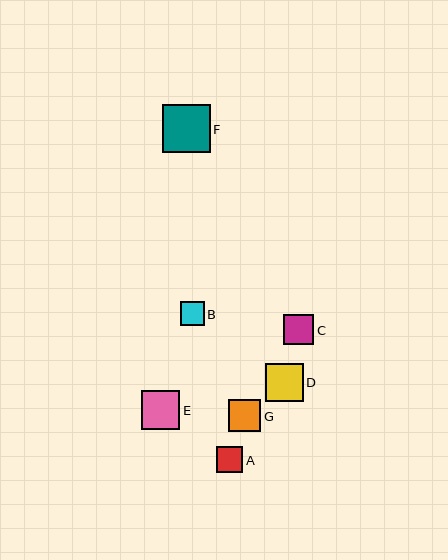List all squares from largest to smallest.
From largest to smallest: F, E, D, G, C, A, B.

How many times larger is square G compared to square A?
Square G is approximately 1.2 times the size of square A.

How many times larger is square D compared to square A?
Square D is approximately 1.4 times the size of square A.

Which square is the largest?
Square F is the largest with a size of approximately 48 pixels.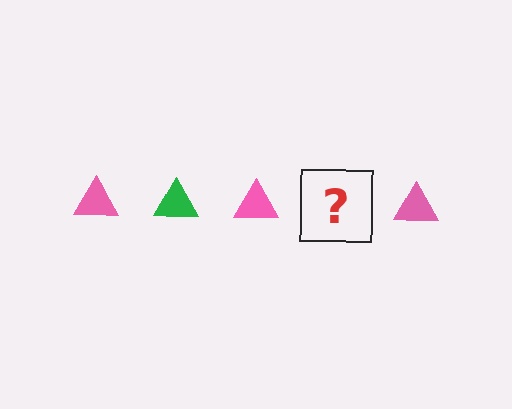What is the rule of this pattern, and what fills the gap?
The rule is that the pattern cycles through pink, green triangles. The gap should be filled with a green triangle.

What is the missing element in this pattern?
The missing element is a green triangle.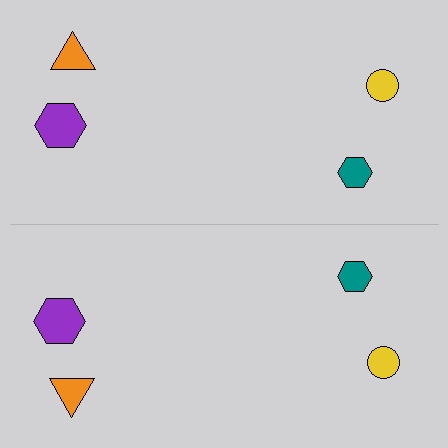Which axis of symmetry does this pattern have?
The pattern has a horizontal axis of symmetry running through the center of the image.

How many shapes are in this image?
There are 8 shapes in this image.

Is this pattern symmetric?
Yes, this pattern has bilateral (reflection) symmetry.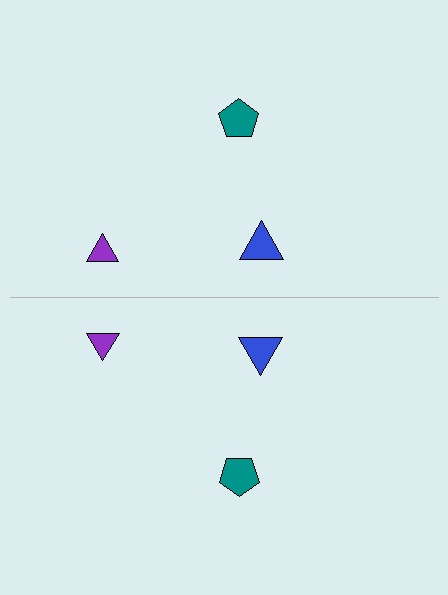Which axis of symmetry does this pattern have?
The pattern has a horizontal axis of symmetry running through the center of the image.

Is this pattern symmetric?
Yes, this pattern has bilateral (reflection) symmetry.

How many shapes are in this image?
There are 6 shapes in this image.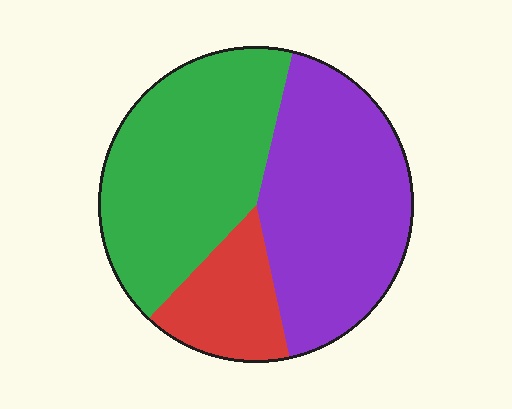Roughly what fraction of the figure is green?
Green takes up between a third and a half of the figure.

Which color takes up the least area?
Red, at roughly 15%.